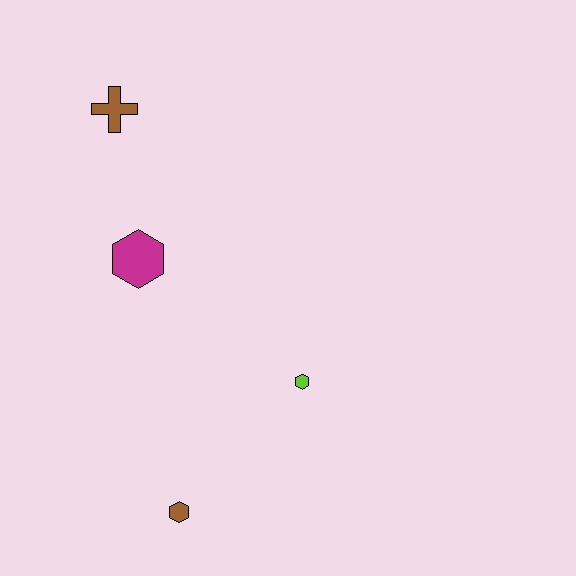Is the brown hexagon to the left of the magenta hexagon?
No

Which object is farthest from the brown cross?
The brown hexagon is farthest from the brown cross.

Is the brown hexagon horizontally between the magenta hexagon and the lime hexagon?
Yes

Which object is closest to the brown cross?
The magenta hexagon is closest to the brown cross.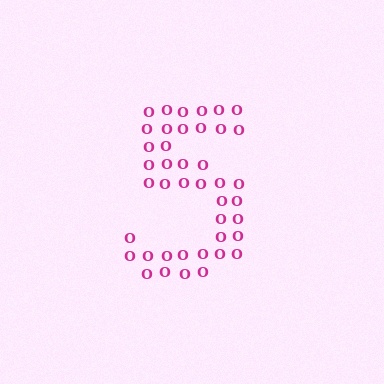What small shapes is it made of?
It is made of small letter O's.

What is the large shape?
The large shape is the digit 5.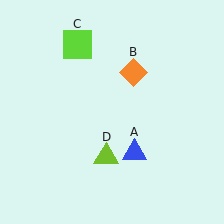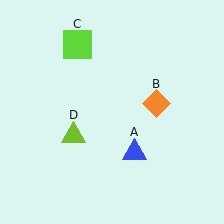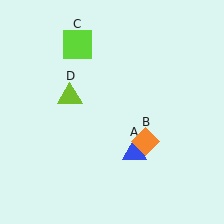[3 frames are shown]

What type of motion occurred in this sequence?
The orange diamond (object B), lime triangle (object D) rotated clockwise around the center of the scene.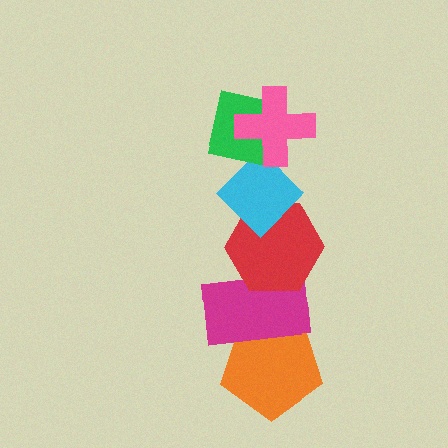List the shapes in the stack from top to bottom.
From top to bottom: the pink cross, the green square, the cyan diamond, the red hexagon, the magenta rectangle, the orange pentagon.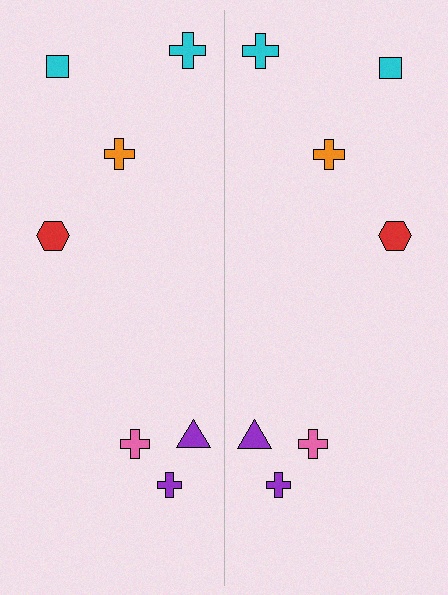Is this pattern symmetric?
Yes, this pattern has bilateral (reflection) symmetry.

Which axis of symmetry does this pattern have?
The pattern has a vertical axis of symmetry running through the center of the image.